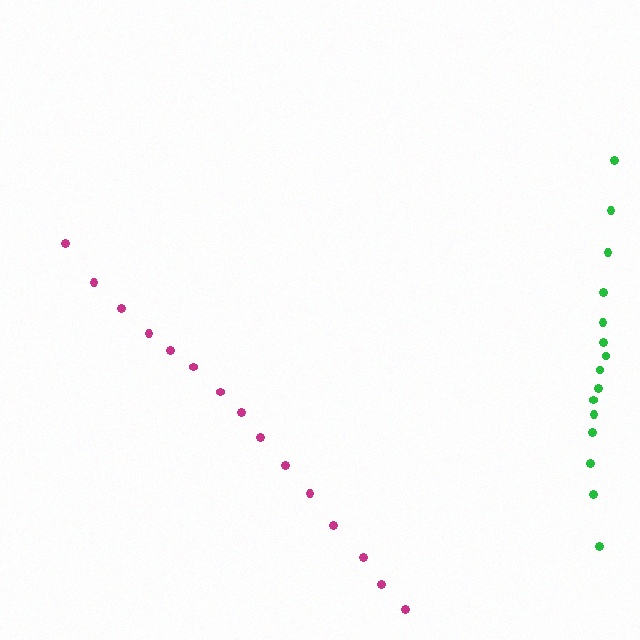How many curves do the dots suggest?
There are 2 distinct paths.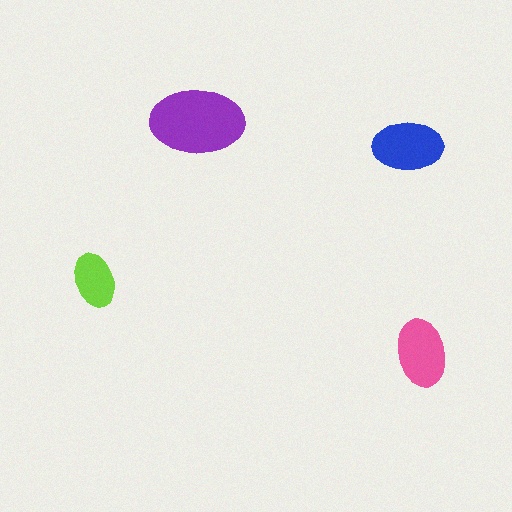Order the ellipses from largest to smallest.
the purple one, the blue one, the pink one, the lime one.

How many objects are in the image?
There are 4 objects in the image.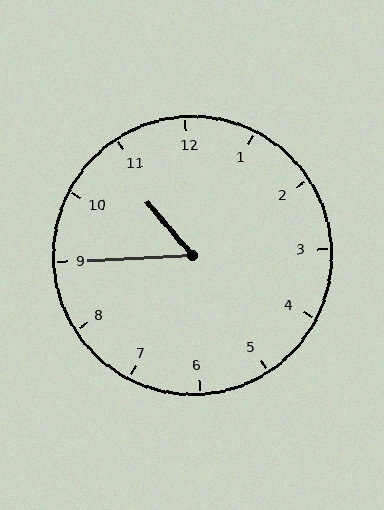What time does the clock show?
10:45.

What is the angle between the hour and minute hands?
Approximately 52 degrees.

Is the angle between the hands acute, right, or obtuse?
It is acute.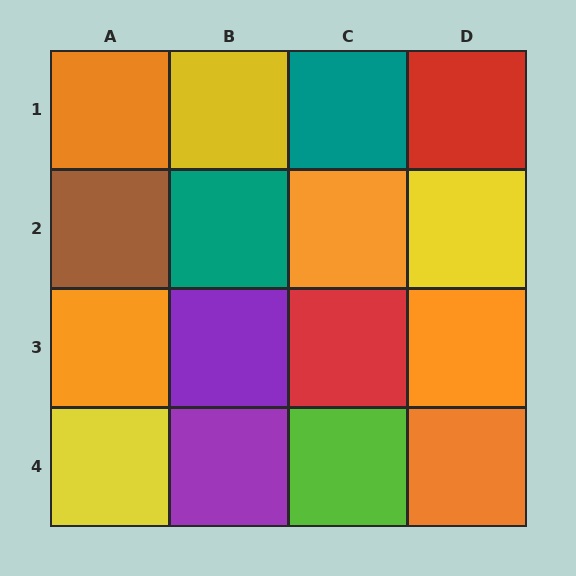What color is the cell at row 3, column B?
Purple.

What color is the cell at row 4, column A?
Yellow.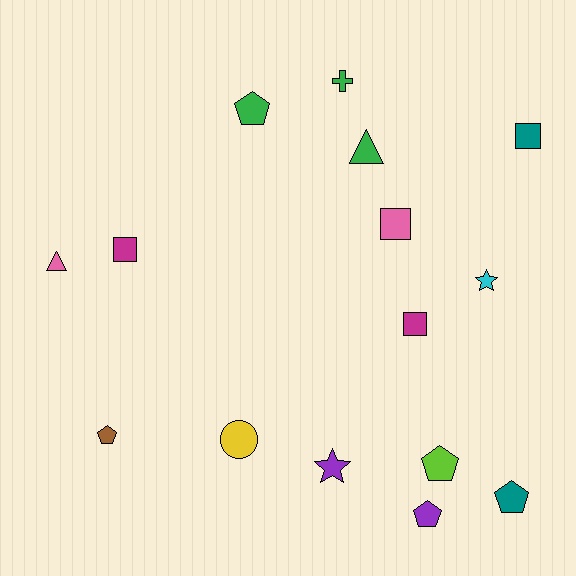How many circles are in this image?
There is 1 circle.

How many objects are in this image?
There are 15 objects.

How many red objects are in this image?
There are no red objects.